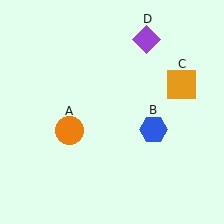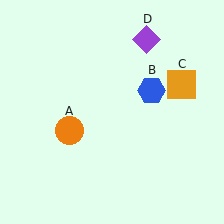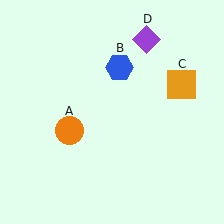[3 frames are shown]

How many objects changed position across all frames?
1 object changed position: blue hexagon (object B).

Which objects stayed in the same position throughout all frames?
Orange circle (object A) and orange square (object C) and purple diamond (object D) remained stationary.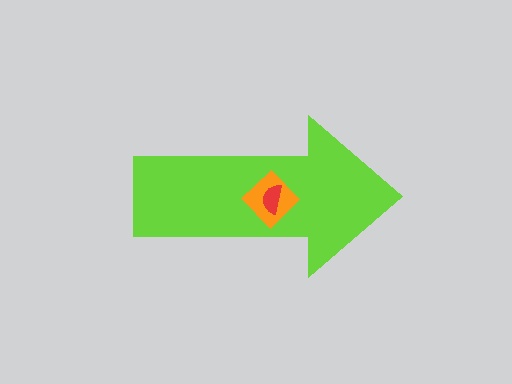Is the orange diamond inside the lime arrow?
Yes.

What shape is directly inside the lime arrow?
The orange diamond.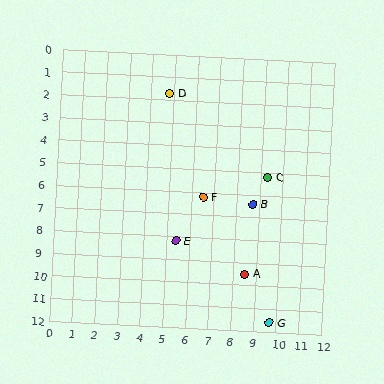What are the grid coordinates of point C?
Point C is at approximately (9.3, 5.2).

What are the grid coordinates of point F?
Point F is at approximately (6.5, 6.2).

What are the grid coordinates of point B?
Point B is at approximately (8.7, 6.4).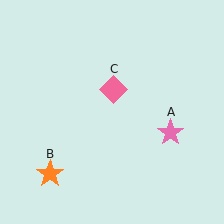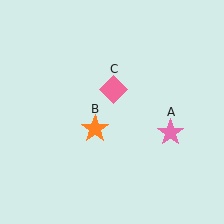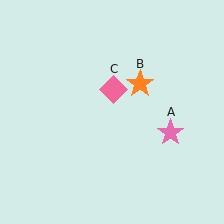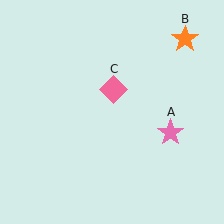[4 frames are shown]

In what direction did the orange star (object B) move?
The orange star (object B) moved up and to the right.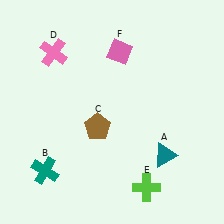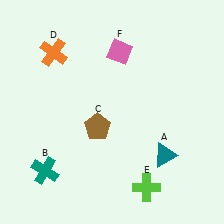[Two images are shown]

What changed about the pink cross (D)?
In Image 1, D is pink. In Image 2, it changed to orange.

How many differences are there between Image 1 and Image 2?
There is 1 difference between the two images.